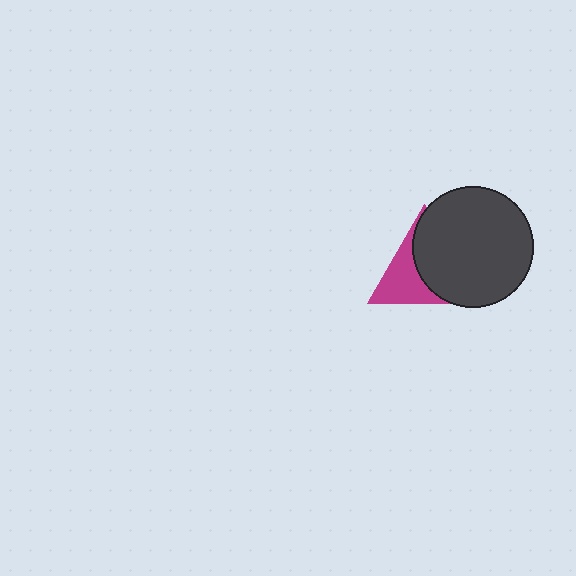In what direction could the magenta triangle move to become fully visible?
The magenta triangle could move left. That would shift it out from behind the dark gray circle entirely.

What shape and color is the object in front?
The object in front is a dark gray circle.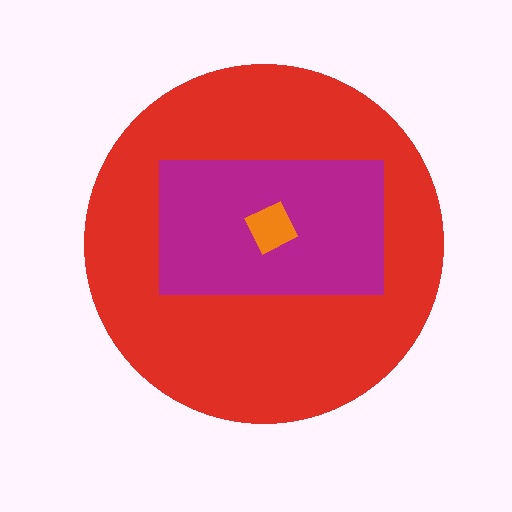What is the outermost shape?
The red circle.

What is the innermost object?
The orange diamond.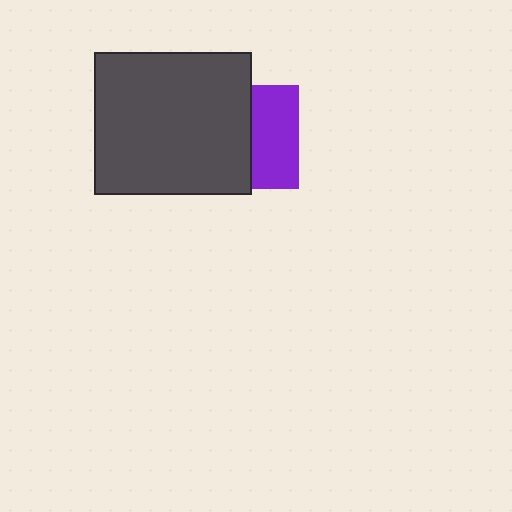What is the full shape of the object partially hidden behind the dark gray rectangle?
The partially hidden object is a purple square.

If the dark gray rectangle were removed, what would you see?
You would see the complete purple square.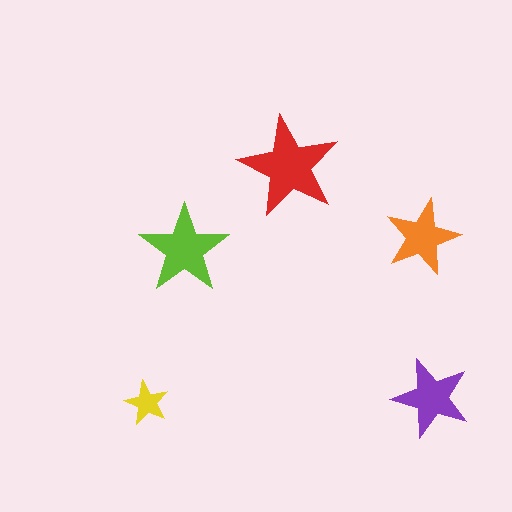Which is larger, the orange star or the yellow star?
The orange one.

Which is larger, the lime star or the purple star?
The lime one.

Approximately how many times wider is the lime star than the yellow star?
About 2 times wider.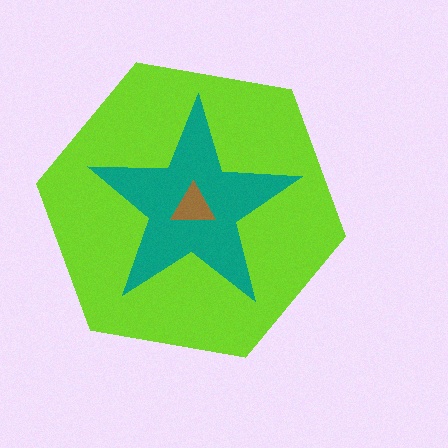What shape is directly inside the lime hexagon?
The teal star.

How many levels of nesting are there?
3.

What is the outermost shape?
The lime hexagon.